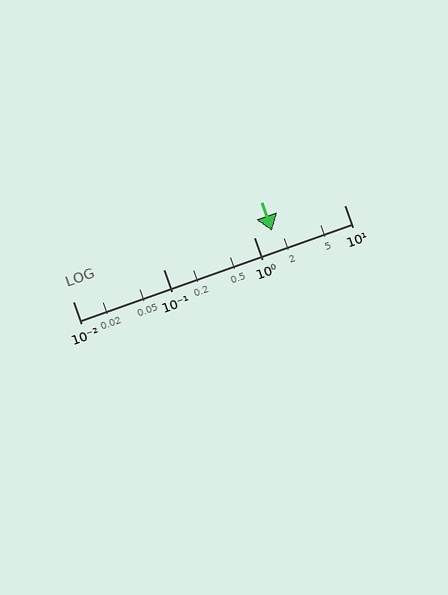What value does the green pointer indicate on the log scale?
The pointer indicates approximately 1.6.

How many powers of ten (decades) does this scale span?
The scale spans 3 decades, from 0.01 to 10.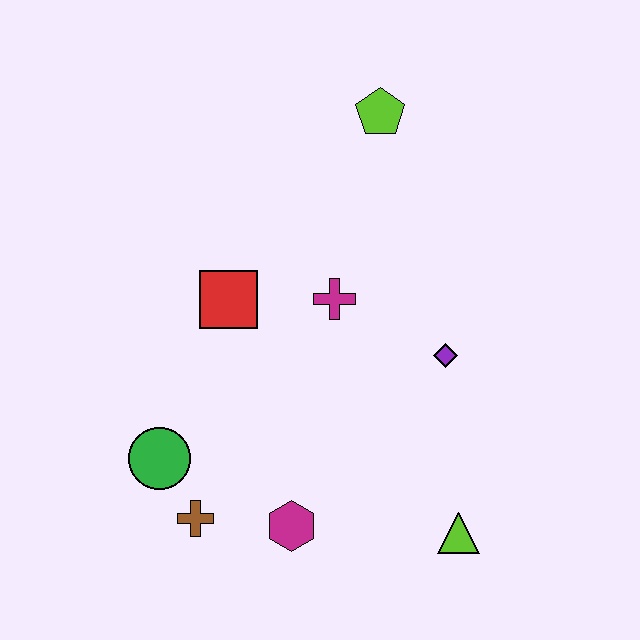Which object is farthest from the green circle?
The lime pentagon is farthest from the green circle.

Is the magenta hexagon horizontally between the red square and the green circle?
No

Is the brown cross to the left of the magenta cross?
Yes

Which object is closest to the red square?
The magenta cross is closest to the red square.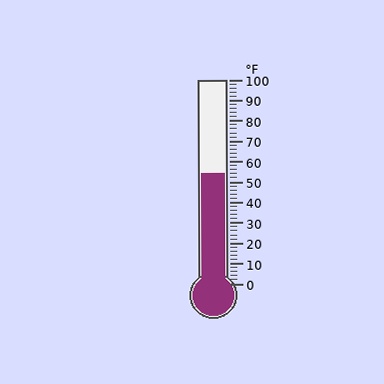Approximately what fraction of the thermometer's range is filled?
The thermometer is filled to approximately 55% of its range.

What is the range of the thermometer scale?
The thermometer scale ranges from 0°F to 100°F.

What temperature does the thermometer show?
The thermometer shows approximately 54°F.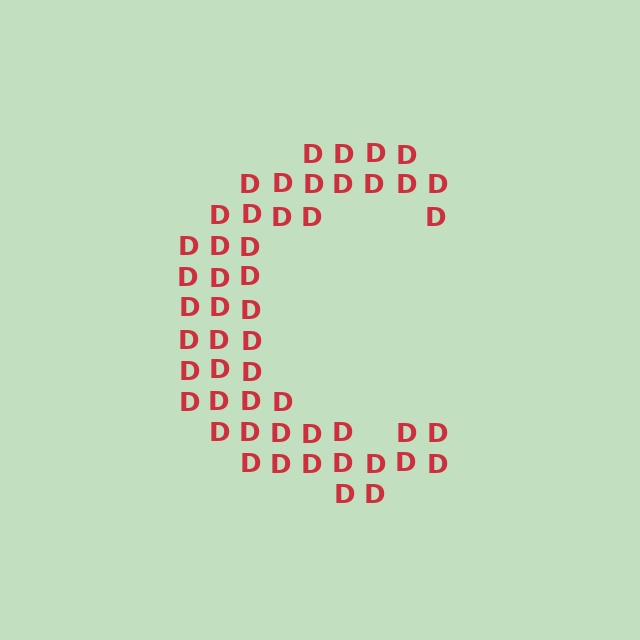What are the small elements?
The small elements are letter D's.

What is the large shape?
The large shape is the letter C.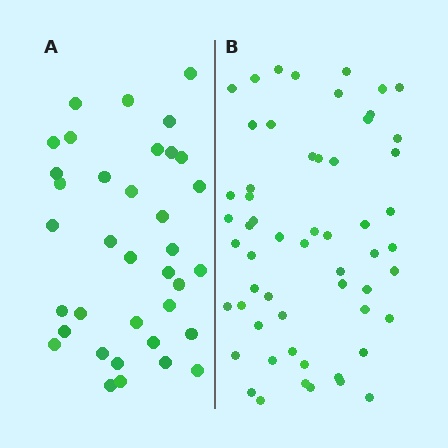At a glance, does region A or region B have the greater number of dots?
Region B (the right region) has more dots.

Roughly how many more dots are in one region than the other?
Region B has approximately 20 more dots than region A.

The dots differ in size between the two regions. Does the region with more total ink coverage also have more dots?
No. Region A has more total ink coverage because its dots are larger, but region B actually contains more individual dots. Total area can be misleading — the number of items is what matters here.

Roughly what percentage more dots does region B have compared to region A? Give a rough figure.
About 60% more.